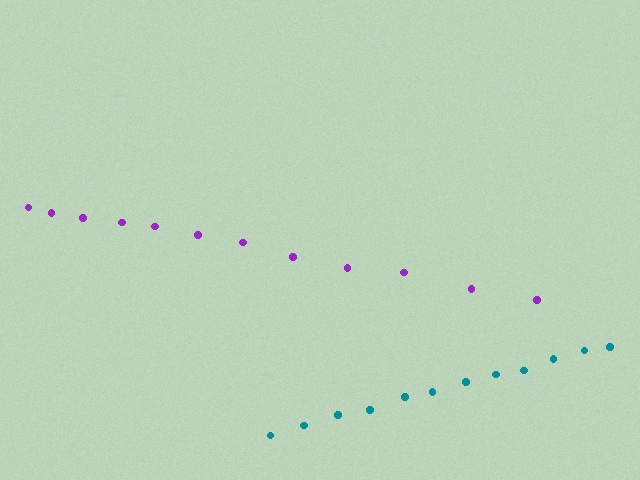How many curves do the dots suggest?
There are 2 distinct paths.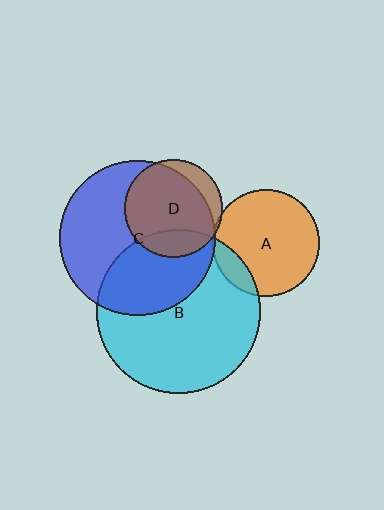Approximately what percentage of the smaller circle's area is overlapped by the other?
Approximately 5%.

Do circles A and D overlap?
Yes.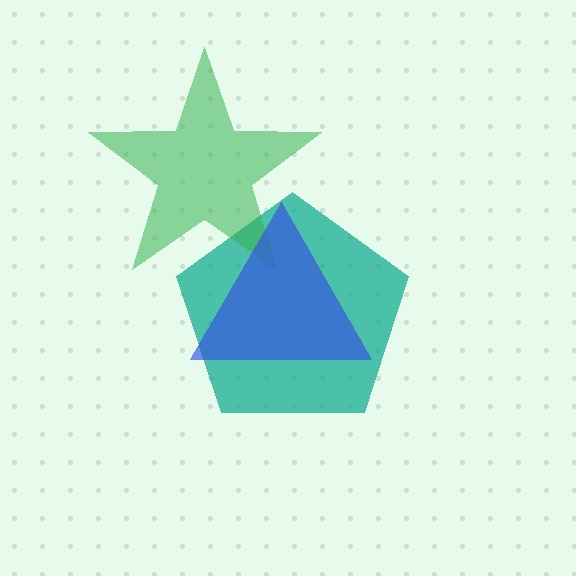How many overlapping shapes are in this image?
There are 3 overlapping shapes in the image.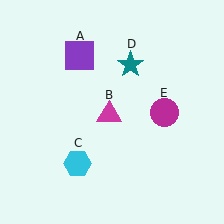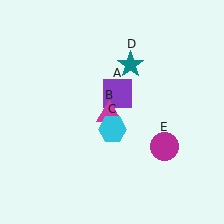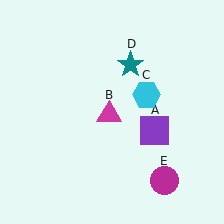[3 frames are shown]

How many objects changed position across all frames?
3 objects changed position: purple square (object A), cyan hexagon (object C), magenta circle (object E).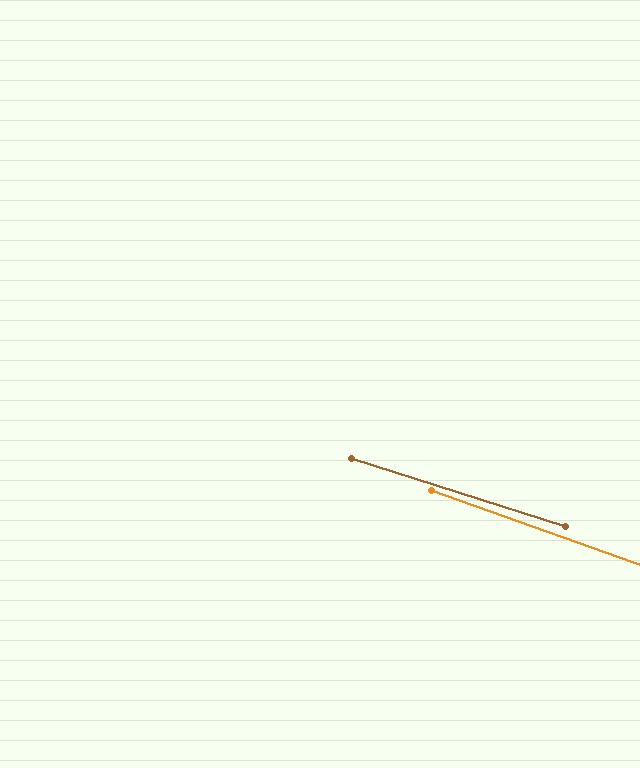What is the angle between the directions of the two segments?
Approximately 2 degrees.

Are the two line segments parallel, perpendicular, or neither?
Parallel — their directions differ by only 1.9°.